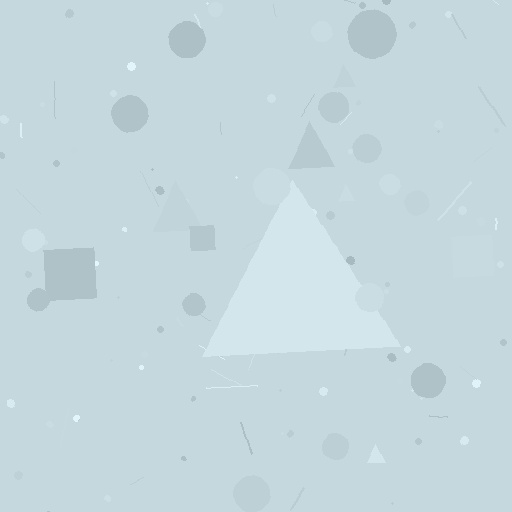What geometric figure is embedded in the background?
A triangle is embedded in the background.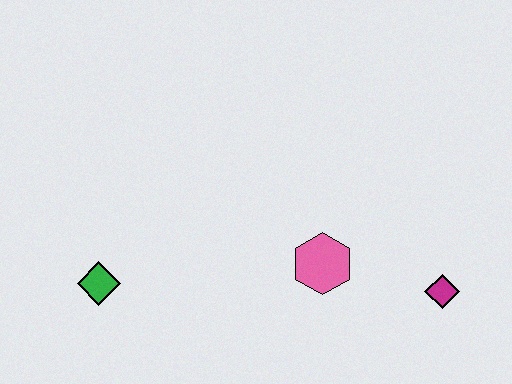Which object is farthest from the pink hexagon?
The green diamond is farthest from the pink hexagon.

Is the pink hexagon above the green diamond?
Yes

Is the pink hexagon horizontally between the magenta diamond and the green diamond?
Yes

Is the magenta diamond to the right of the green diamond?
Yes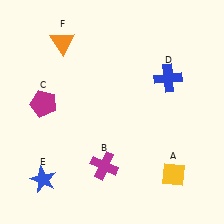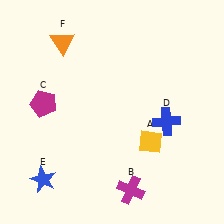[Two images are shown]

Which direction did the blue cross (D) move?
The blue cross (D) moved down.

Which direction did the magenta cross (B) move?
The magenta cross (B) moved right.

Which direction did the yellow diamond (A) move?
The yellow diamond (A) moved up.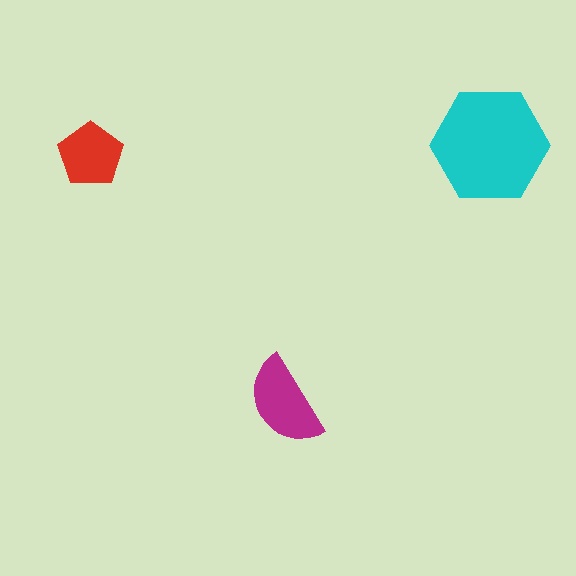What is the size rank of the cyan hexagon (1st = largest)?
1st.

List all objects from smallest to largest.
The red pentagon, the magenta semicircle, the cyan hexagon.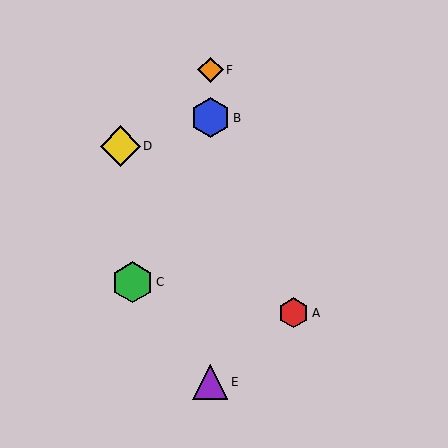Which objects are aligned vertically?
Objects B, E, F are aligned vertically.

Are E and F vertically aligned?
Yes, both are at x≈210.